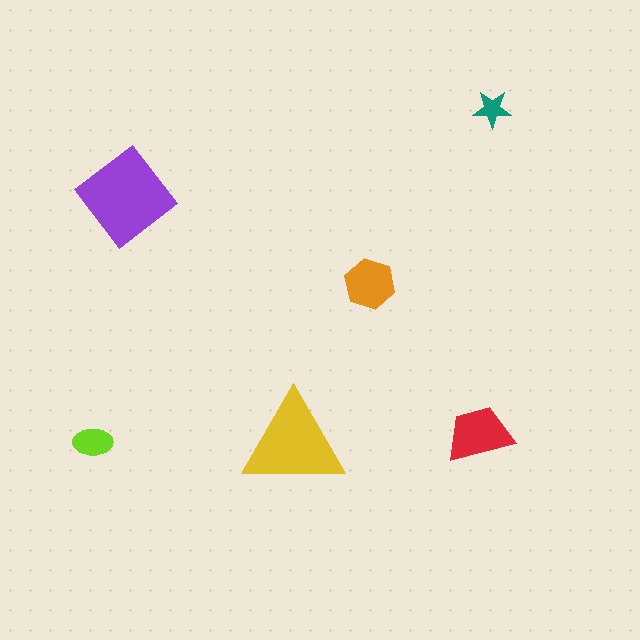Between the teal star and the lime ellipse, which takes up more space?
The lime ellipse.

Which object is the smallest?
The teal star.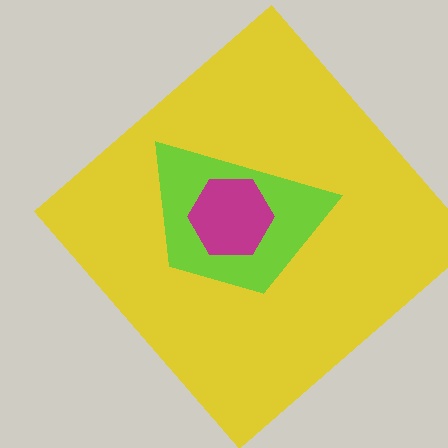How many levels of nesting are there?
3.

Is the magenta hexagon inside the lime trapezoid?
Yes.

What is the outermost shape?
The yellow diamond.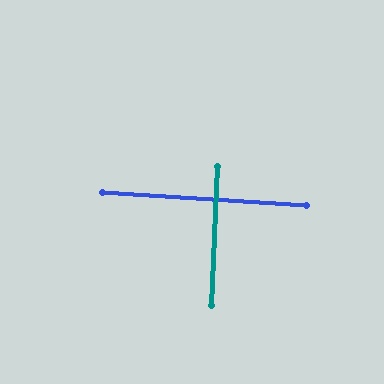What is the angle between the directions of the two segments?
Approximately 89 degrees.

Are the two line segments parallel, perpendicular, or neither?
Perpendicular — they meet at approximately 89°.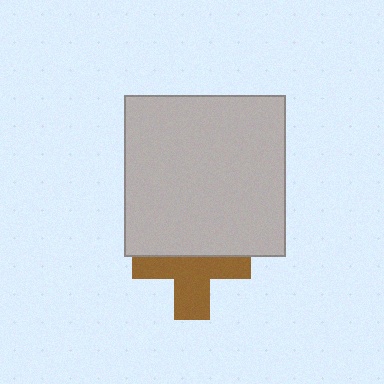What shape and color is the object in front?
The object in front is a light gray square.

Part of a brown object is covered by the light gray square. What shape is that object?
It is a cross.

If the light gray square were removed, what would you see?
You would see the complete brown cross.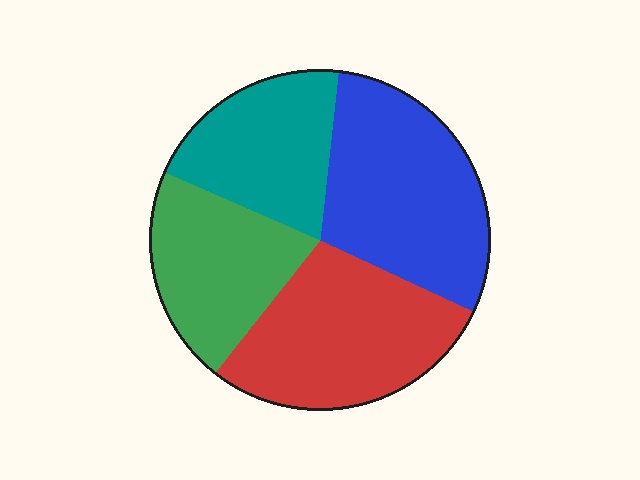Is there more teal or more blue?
Blue.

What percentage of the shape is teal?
Teal covers 20% of the shape.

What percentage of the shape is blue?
Blue takes up about one third (1/3) of the shape.